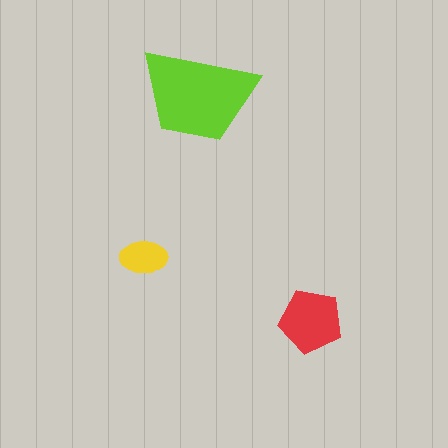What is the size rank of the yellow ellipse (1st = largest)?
3rd.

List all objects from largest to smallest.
The lime trapezoid, the red pentagon, the yellow ellipse.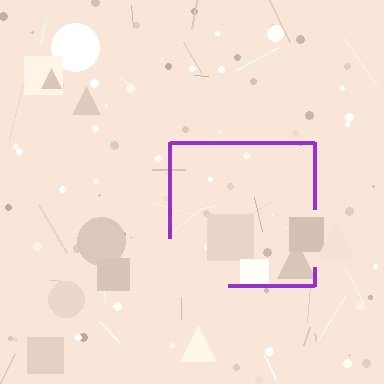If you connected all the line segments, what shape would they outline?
They would outline a square.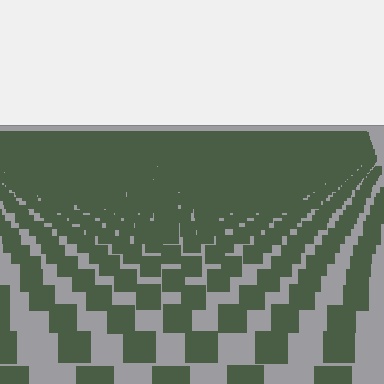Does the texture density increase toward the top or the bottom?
Density increases toward the top.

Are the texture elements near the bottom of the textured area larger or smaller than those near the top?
Larger. Near the bottom, elements are closer to the viewer and appear at a bigger on-screen size.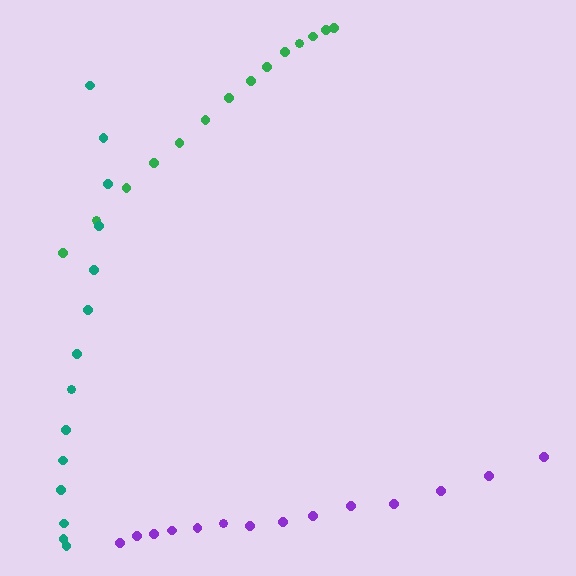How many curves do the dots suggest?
There are 3 distinct paths.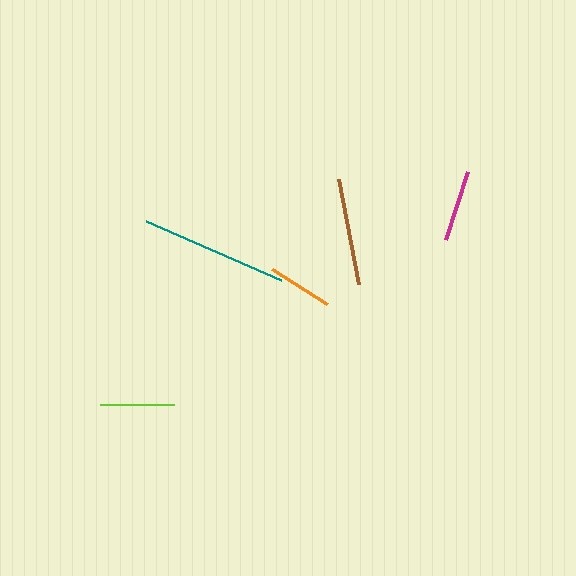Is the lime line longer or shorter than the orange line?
The lime line is longer than the orange line.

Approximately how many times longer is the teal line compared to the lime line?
The teal line is approximately 2.0 times the length of the lime line.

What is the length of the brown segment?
The brown segment is approximately 107 pixels long.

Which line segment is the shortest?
The orange line is the shortest at approximately 64 pixels.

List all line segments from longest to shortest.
From longest to shortest: teal, brown, lime, magenta, orange.